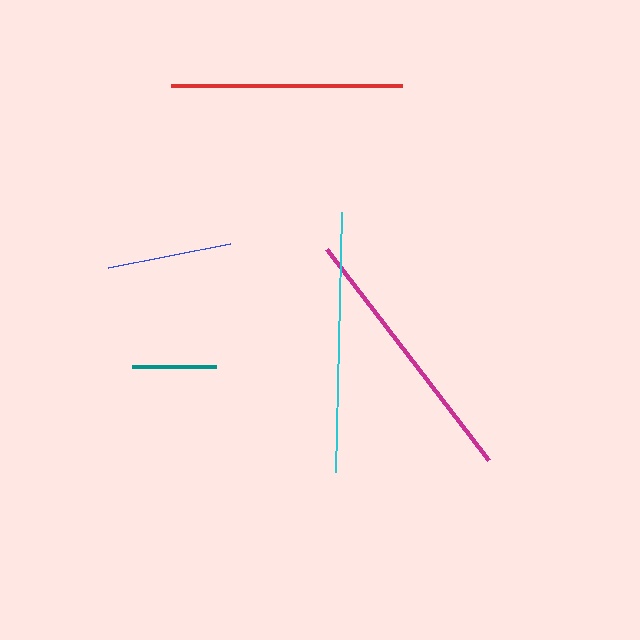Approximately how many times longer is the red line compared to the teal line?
The red line is approximately 2.7 times the length of the teal line.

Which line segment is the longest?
The magenta line is the longest at approximately 266 pixels.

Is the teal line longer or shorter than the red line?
The red line is longer than the teal line.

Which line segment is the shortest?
The teal line is the shortest at approximately 84 pixels.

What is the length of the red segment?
The red segment is approximately 231 pixels long.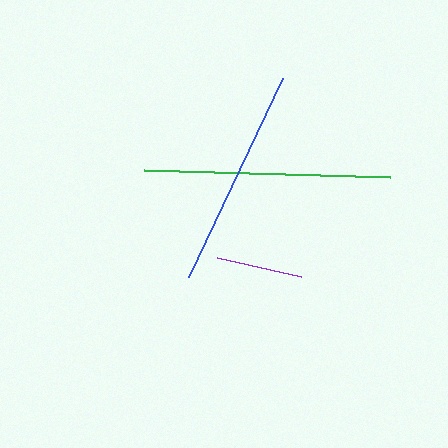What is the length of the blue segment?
The blue segment is approximately 220 pixels long.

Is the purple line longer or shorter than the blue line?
The blue line is longer than the purple line.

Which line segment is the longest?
The green line is the longest at approximately 246 pixels.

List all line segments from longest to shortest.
From longest to shortest: green, blue, purple.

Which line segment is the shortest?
The purple line is the shortest at approximately 86 pixels.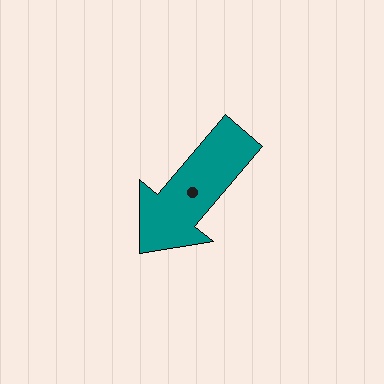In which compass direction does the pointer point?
Southwest.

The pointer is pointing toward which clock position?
Roughly 7 o'clock.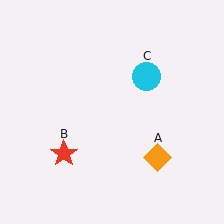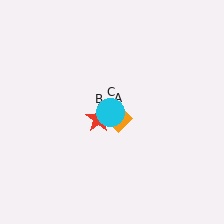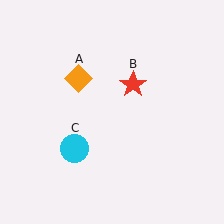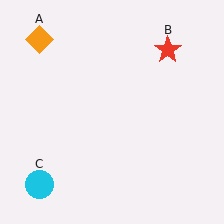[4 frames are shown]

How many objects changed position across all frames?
3 objects changed position: orange diamond (object A), red star (object B), cyan circle (object C).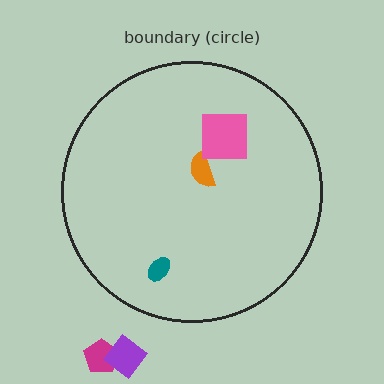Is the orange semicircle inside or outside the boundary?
Inside.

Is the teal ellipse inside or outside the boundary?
Inside.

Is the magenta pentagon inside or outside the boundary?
Outside.